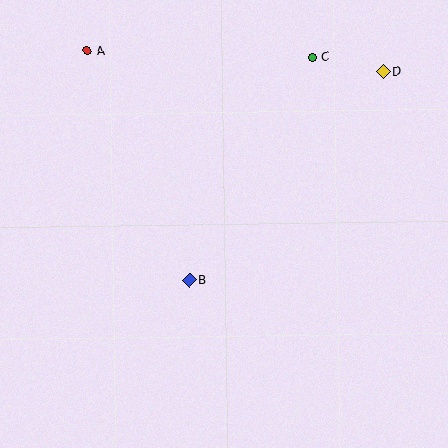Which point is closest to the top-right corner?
Point D is closest to the top-right corner.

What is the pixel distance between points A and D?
The distance between A and D is 297 pixels.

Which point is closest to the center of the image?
Point B at (189, 280) is closest to the center.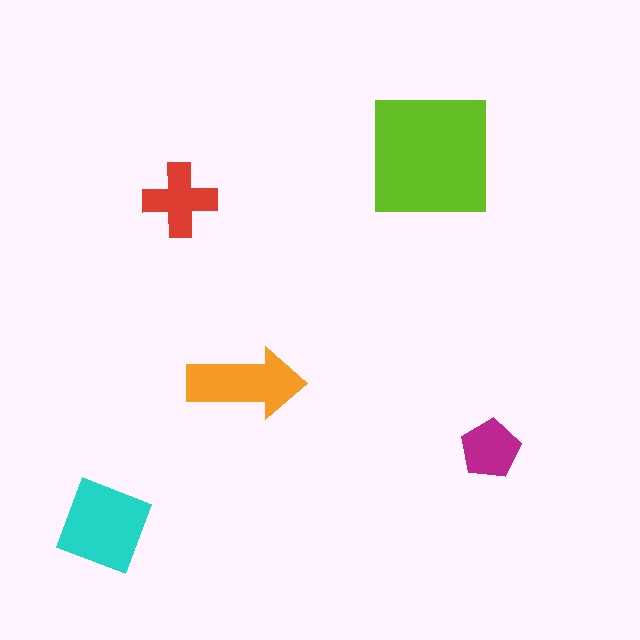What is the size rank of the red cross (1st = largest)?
4th.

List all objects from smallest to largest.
The magenta pentagon, the red cross, the orange arrow, the cyan diamond, the lime square.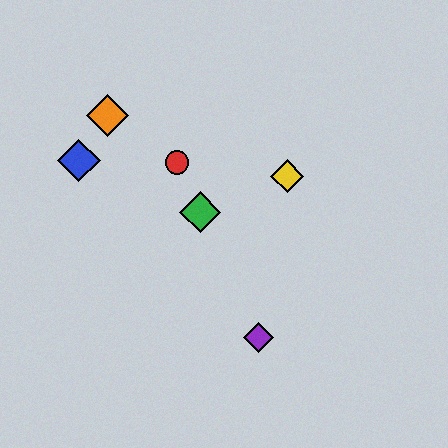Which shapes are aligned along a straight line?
The red circle, the green diamond, the purple diamond are aligned along a straight line.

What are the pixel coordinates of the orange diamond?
The orange diamond is at (107, 115).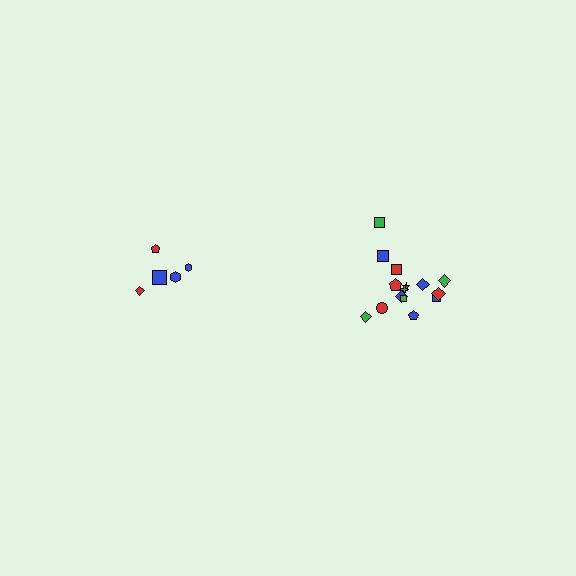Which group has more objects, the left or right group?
The right group.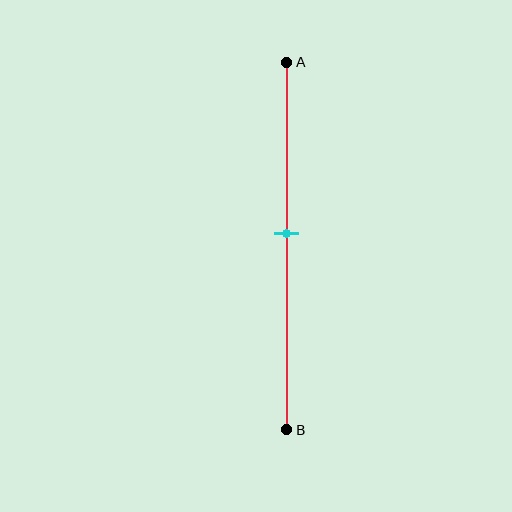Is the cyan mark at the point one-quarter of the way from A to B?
No, the mark is at about 45% from A, not at the 25% one-quarter point.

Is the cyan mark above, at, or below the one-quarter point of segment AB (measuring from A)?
The cyan mark is below the one-quarter point of segment AB.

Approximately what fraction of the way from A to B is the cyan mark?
The cyan mark is approximately 45% of the way from A to B.